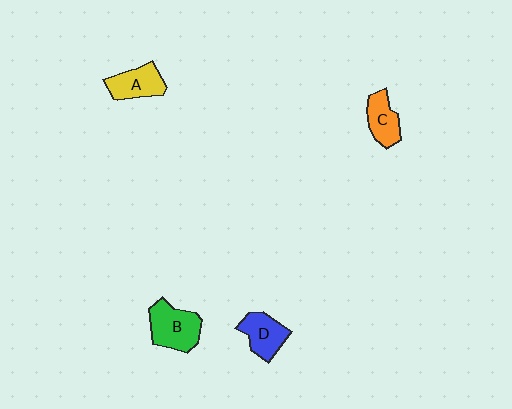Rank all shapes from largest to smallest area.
From largest to smallest: B (green), D (blue), A (yellow), C (orange).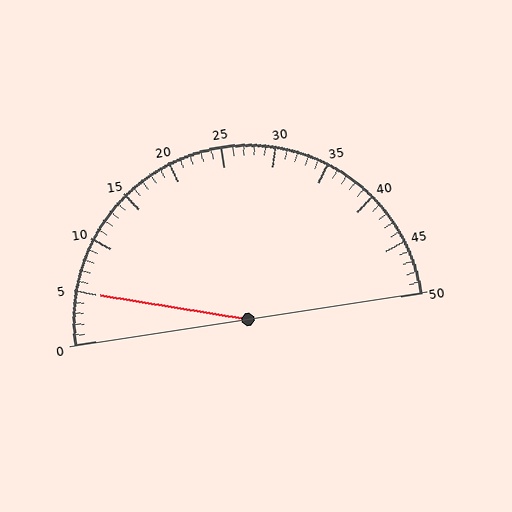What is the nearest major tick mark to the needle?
The nearest major tick mark is 5.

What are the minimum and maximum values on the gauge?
The gauge ranges from 0 to 50.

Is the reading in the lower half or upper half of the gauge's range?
The reading is in the lower half of the range (0 to 50).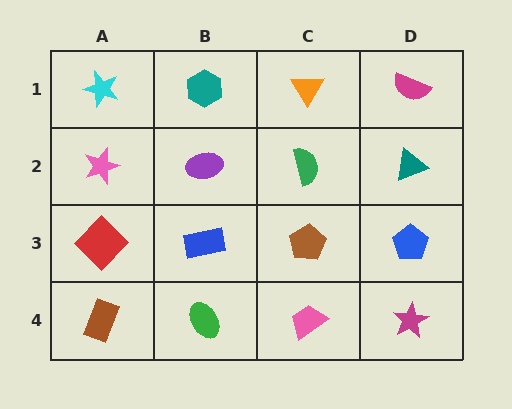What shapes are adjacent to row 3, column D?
A teal triangle (row 2, column D), a magenta star (row 4, column D), a brown pentagon (row 3, column C).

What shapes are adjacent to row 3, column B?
A purple ellipse (row 2, column B), a green ellipse (row 4, column B), a red diamond (row 3, column A), a brown pentagon (row 3, column C).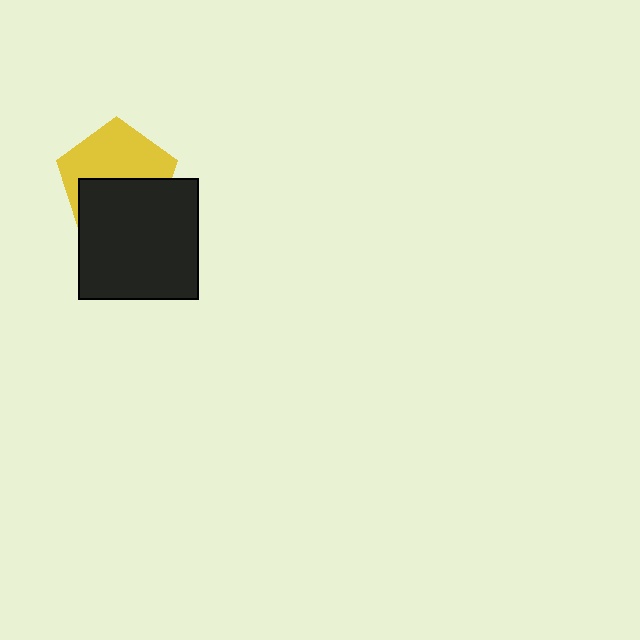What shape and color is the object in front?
The object in front is a black square.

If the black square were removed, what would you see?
You would see the complete yellow pentagon.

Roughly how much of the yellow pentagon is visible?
About half of it is visible (roughly 52%).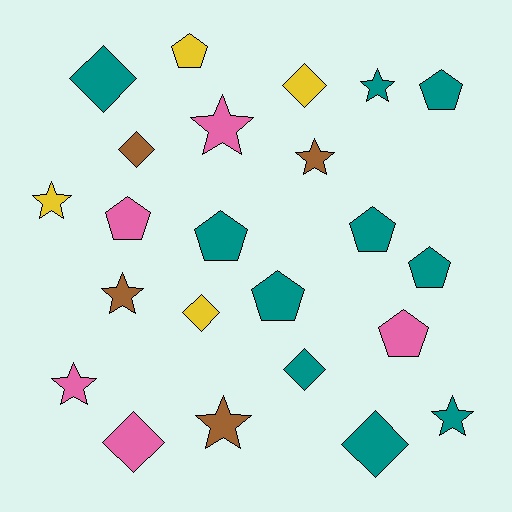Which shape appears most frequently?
Star, with 8 objects.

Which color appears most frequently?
Teal, with 10 objects.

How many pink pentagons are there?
There are 2 pink pentagons.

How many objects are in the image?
There are 23 objects.